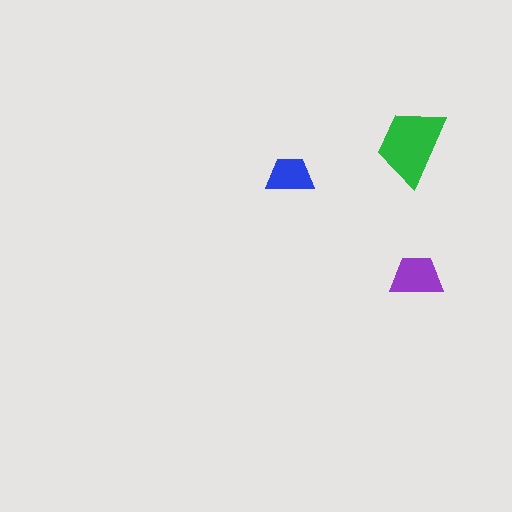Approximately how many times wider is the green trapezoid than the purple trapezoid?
About 1.5 times wider.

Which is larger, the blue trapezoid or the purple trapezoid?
The purple one.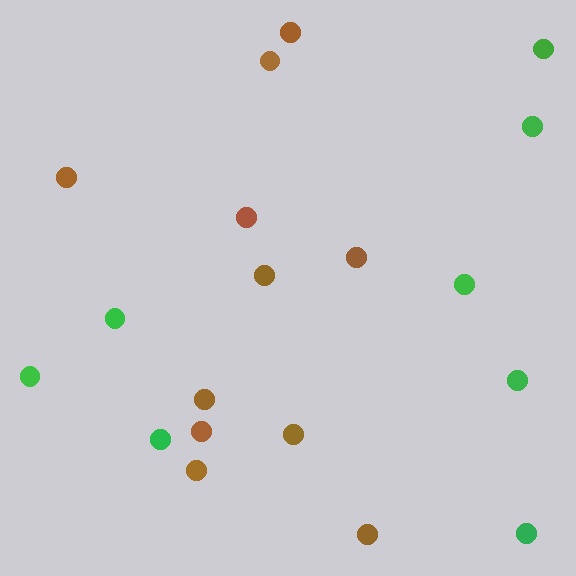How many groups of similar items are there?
There are 2 groups: one group of green circles (8) and one group of brown circles (11).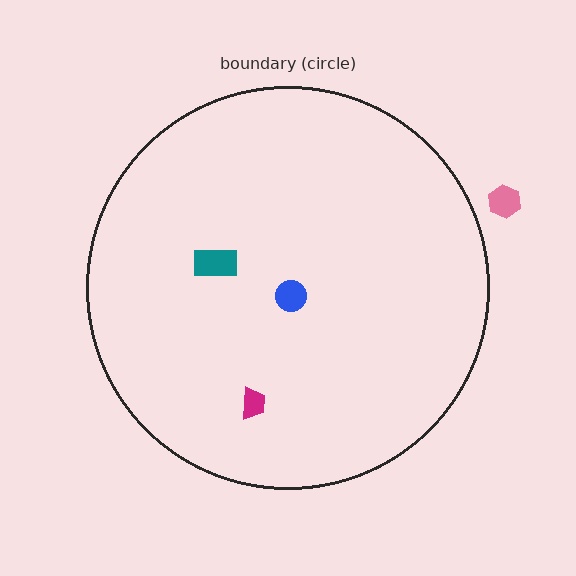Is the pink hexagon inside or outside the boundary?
Outside.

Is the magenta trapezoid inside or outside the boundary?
Inside.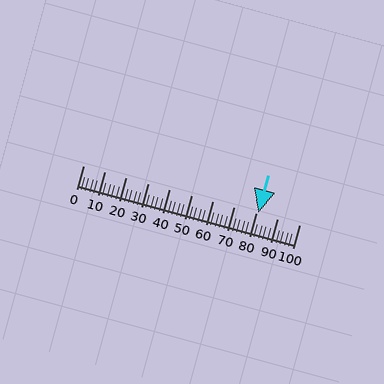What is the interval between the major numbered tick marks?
The major tick marks are spaced 10 units apart.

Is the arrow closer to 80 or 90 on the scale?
The arrow is closer to 80.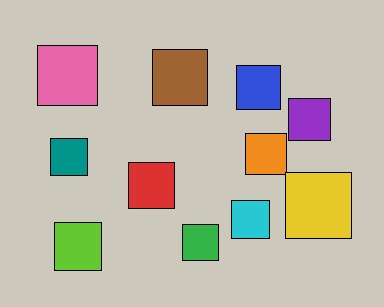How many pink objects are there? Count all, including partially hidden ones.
There is 1 pink object.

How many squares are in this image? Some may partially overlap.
There are 11 squares.